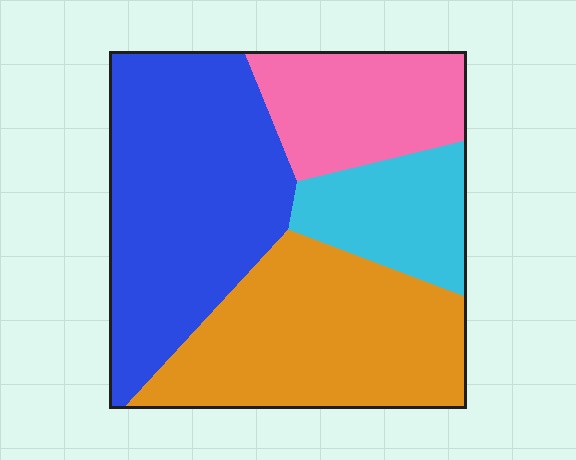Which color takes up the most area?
Blue, at roughly 35%.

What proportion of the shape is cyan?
Cyan takes up about one eighth (1/8) of the shape.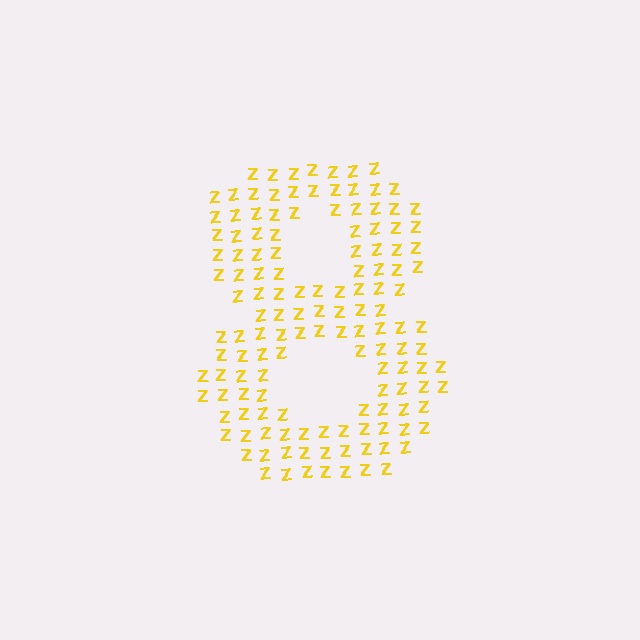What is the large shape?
The large shape is the digit 8.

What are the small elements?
The small elements are letter Z's.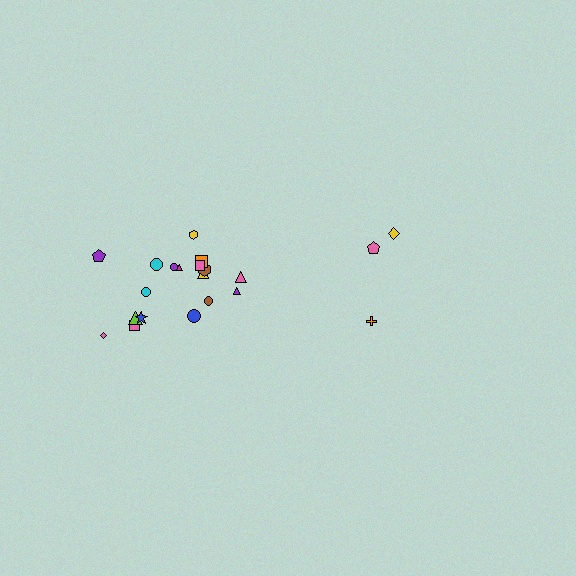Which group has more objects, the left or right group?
The left group.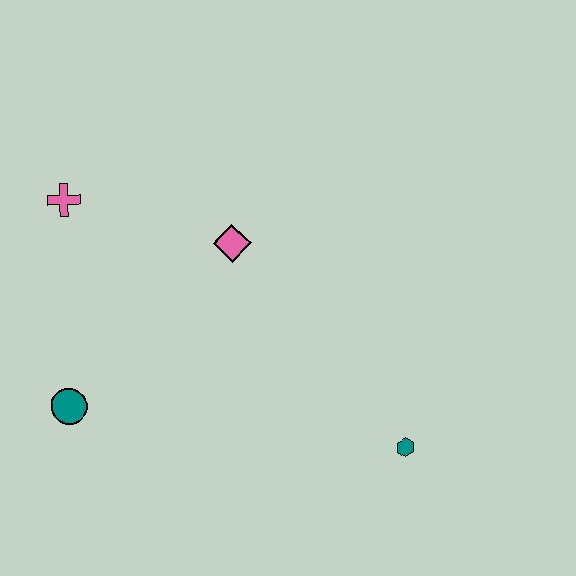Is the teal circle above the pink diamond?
No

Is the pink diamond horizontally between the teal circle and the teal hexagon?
Yes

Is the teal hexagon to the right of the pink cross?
Yes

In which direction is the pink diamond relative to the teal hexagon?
The pink diamond is above the teal hexagon.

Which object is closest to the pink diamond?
The pink cross is closest to the pink diamond.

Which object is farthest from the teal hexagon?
The pink cross is farthest from the teal hexagon.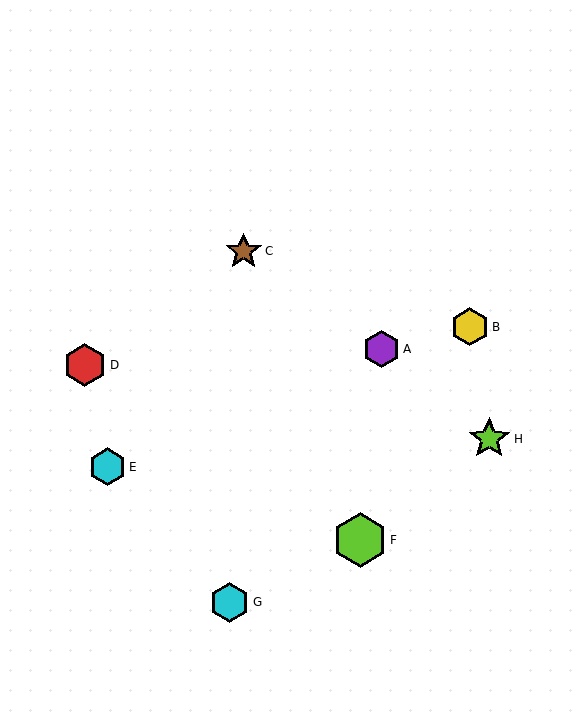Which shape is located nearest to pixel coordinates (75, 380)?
The red hexagon (labeled D) at (85, 365) is nearest to that location.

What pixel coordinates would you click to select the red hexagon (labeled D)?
Click at (85, 365) to select the red hexagon D.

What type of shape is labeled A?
Shape A is a purple hexagon.